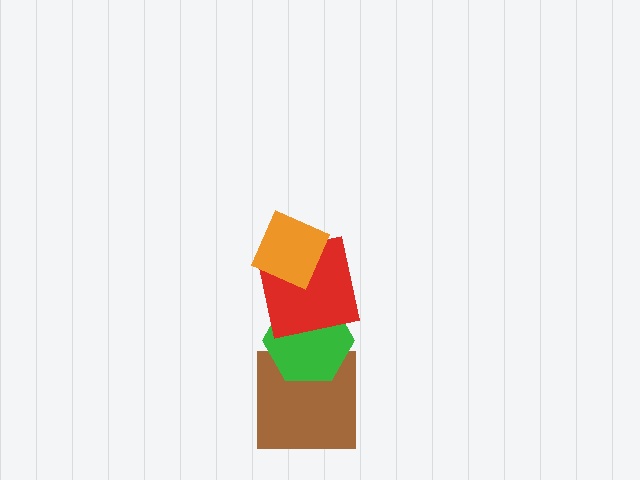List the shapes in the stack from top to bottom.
From top to bottom: the orange diamond, the red square, the green hexagon, the brown square.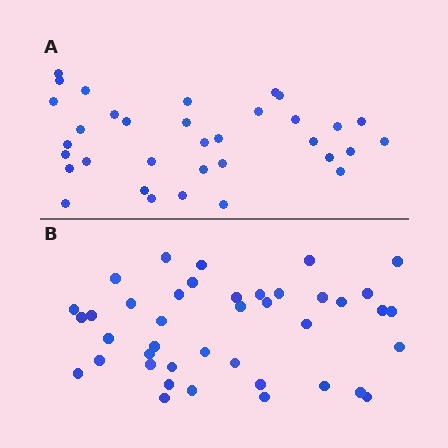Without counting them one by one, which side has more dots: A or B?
Region B (the bottom region) has more dots.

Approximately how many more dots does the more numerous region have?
Region B has roughly 8 or so more dots than region A.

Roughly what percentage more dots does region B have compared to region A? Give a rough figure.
About 20% more.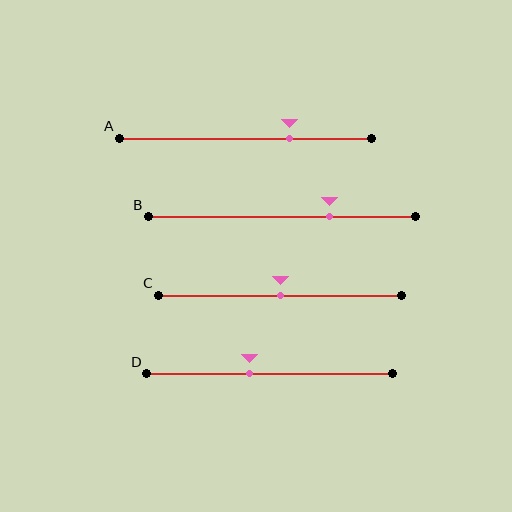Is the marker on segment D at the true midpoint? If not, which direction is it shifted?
No, the marker on segment D is shifted to the left by about 8% of the segment length.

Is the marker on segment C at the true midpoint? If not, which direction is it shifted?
Yes, the marker on segment C is at the true midpoint.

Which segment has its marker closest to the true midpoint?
Segment C has its marker closest to the true midpoint.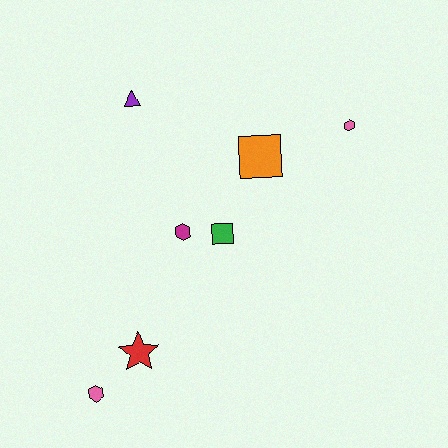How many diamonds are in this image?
There are no diamonds.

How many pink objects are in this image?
There are 2 pink objects.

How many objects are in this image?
There are 7 objects.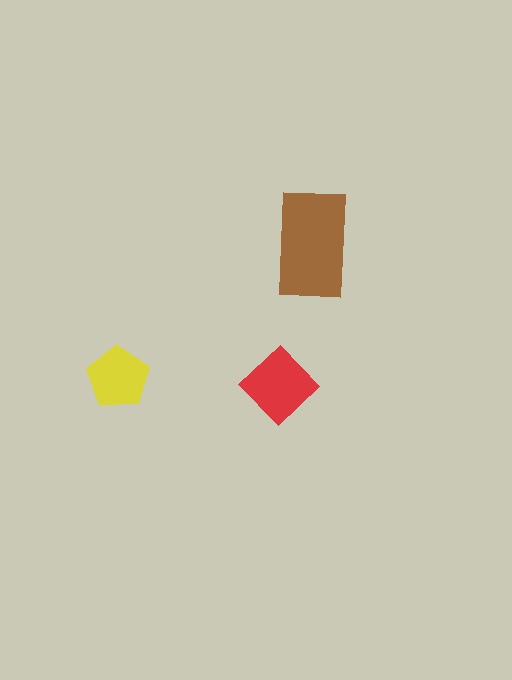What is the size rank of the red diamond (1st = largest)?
2nd.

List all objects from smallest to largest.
The yellow pentagon, the red diamond, the brown rectangle.